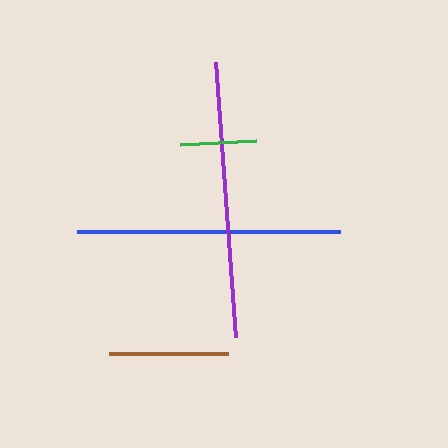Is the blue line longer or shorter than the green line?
The blue line is longer than the green line.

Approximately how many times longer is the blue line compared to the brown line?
The blue line is approximately 2.2 times the length of the brown line.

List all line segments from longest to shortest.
From longest to shortest: purple, blue, brown, green.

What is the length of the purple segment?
The purple segment is approximately 276 pixels long.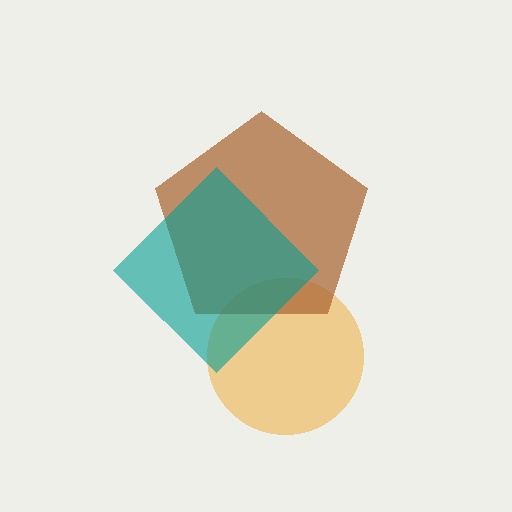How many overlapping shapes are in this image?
There are 3 overlapping shapes in the image.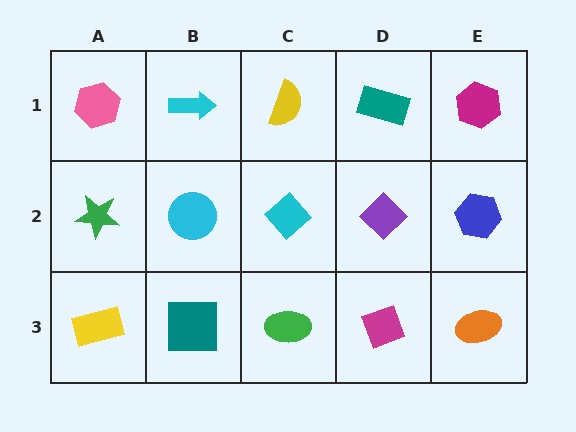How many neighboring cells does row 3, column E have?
2.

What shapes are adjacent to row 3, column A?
A green star (row 2, column A), a teal square (row 3, column B).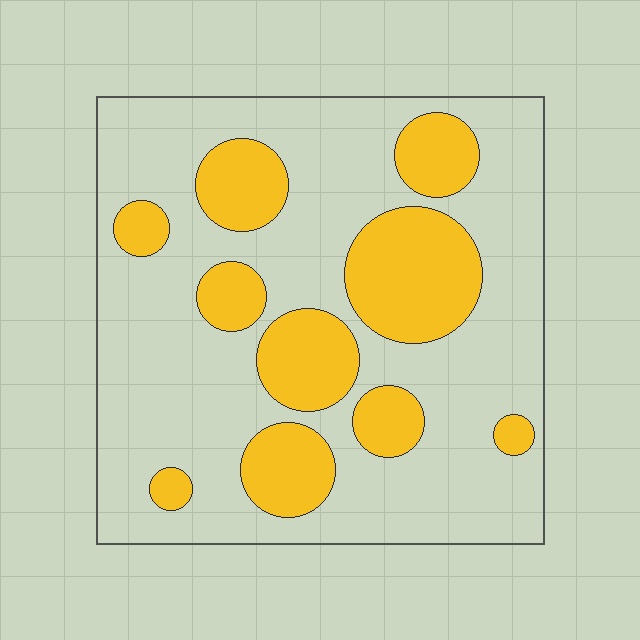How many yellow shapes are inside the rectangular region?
10.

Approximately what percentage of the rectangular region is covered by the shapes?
Approximately 30%.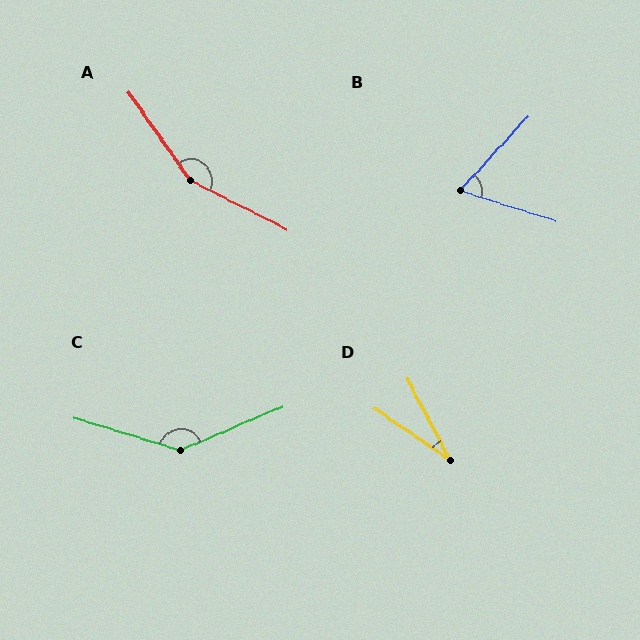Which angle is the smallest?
D, at approximately 27 degrees.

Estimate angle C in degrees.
Approximately 140 degrees.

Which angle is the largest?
A, at approximately 152 degrees.